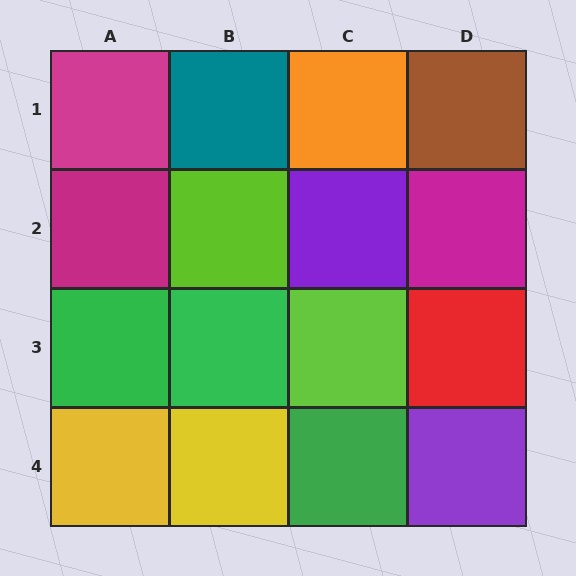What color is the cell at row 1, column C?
Orange.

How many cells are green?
3 cells are green.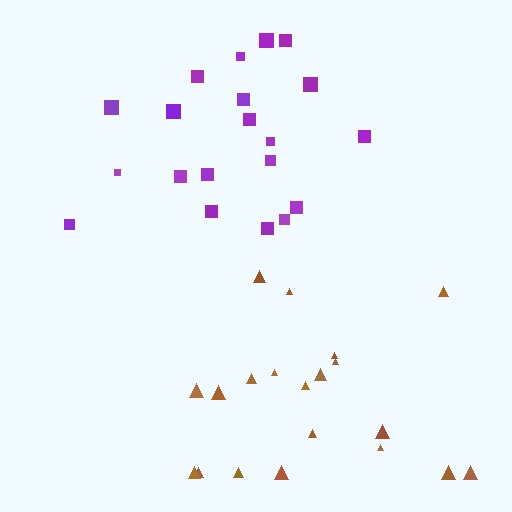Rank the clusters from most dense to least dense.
brown, purple.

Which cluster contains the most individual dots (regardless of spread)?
Purple (20).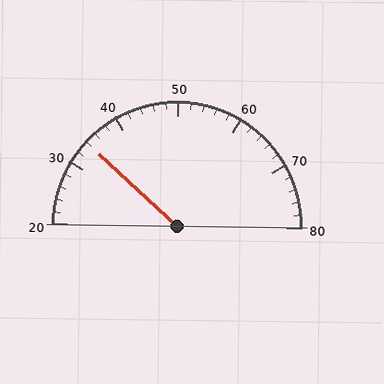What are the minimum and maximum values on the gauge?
The gauge ranges from 20 to 80.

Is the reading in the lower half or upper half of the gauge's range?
The reading is in the lower half of the range (20 to 80).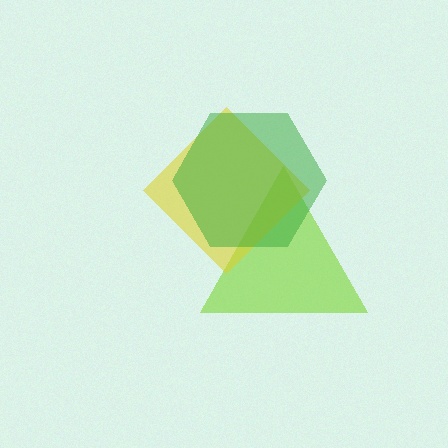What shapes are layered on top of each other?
The layered shapes are: a lime triangle, a yellow diamond, a green hexagon.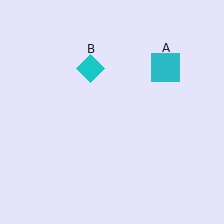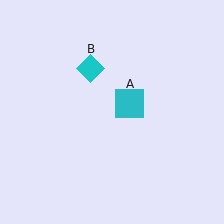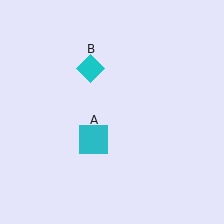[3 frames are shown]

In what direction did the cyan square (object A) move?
The cyan square (object A) moved down and to the left.